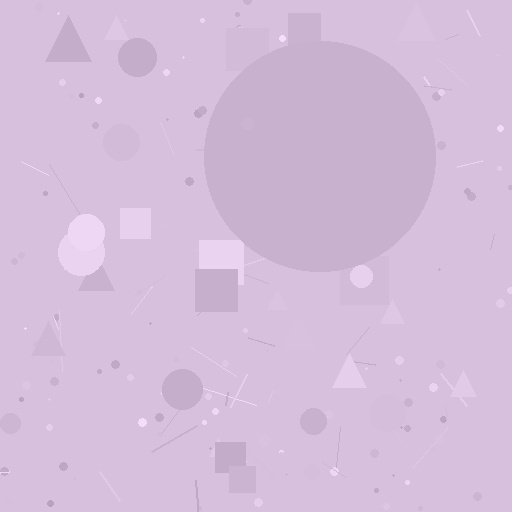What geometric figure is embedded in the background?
A circle is embedded in the background.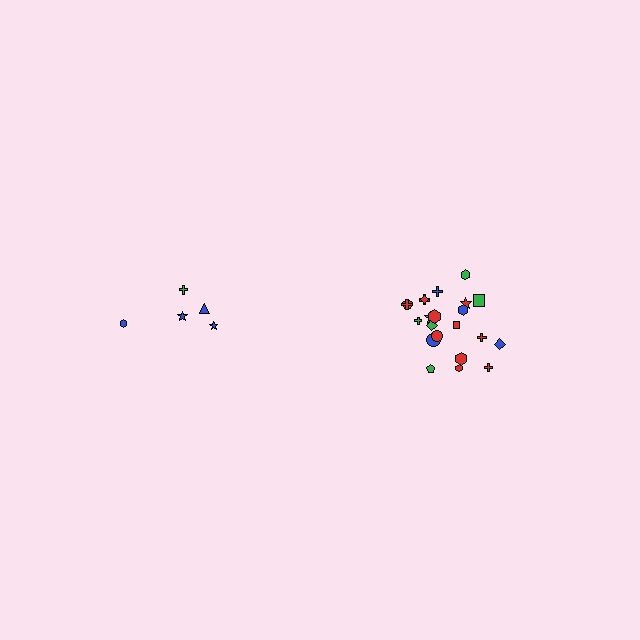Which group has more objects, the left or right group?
The right group.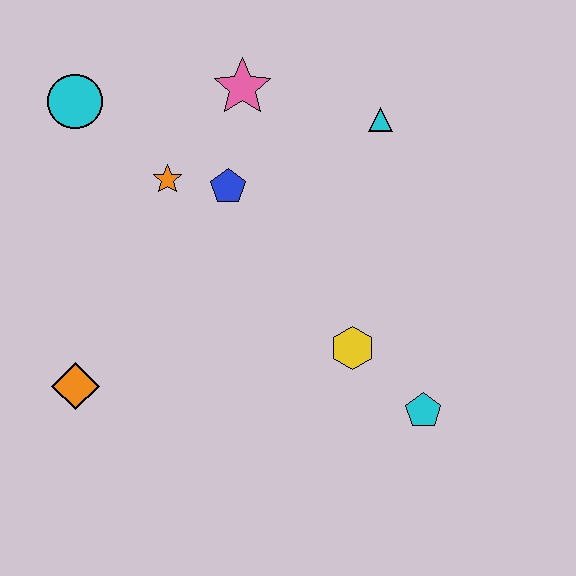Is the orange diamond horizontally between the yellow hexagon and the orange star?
No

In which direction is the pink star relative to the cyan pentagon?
The pink star is above the cyan pentagon.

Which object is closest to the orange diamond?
The orange star is closest to the orange diamond.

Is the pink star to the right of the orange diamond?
Yes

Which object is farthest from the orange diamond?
The cyan triangle is farthest from the orange diamond.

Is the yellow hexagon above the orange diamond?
Yes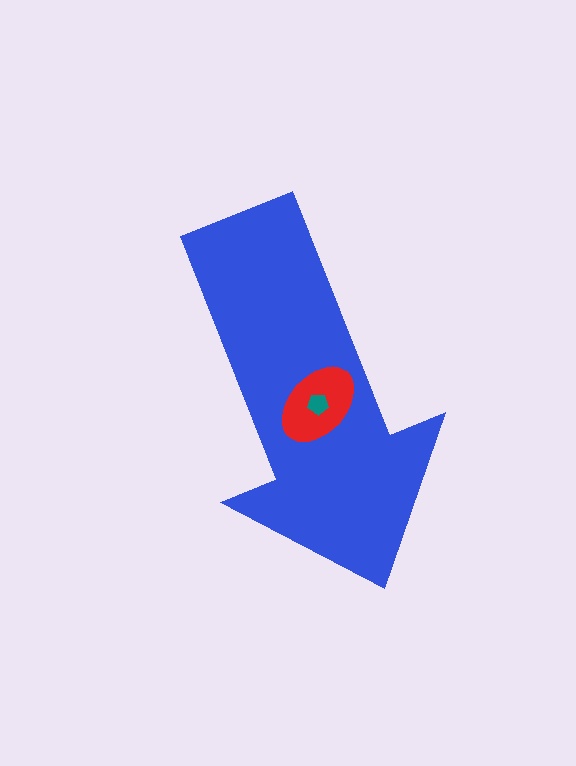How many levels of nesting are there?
3.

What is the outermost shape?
The blue arrow.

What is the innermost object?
The teal pentagon.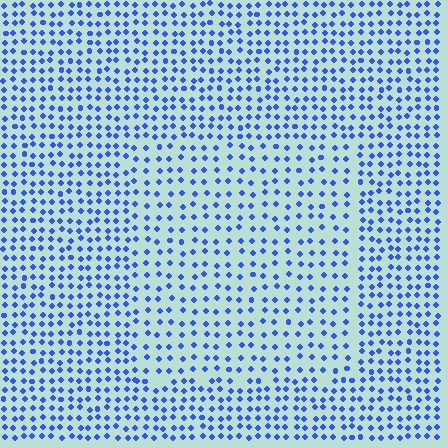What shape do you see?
I see a rectangle.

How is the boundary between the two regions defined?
The boundary is defined by a change in element density (approximately 1.6x ratio). All elements are the same color, size, and shape.